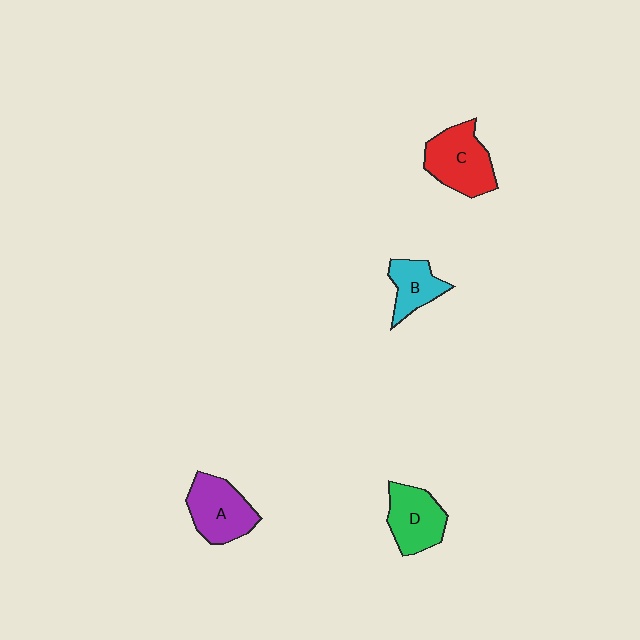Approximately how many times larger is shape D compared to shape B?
Approximately 1.4 times.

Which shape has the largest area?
Shape C (red).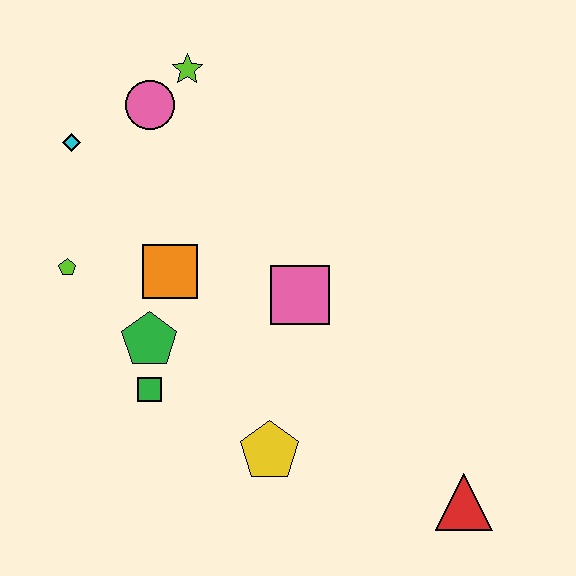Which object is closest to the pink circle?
The lime star is closest to the pink circle.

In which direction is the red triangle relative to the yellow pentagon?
The red triangle is to the right of the yellow pentagon.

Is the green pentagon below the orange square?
Yes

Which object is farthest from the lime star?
The red triangle is farthest from the lime star.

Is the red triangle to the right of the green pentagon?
Yes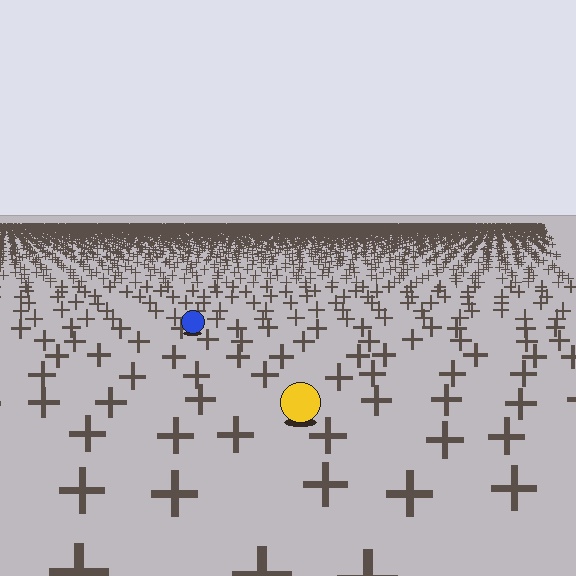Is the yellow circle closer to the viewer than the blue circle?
Yes. The yellow circle is closer — you can tell from the texture gradient: the ground texture is coarser near it.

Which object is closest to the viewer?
The yellow circle is closest. The texture marks near it are larger and more spread out.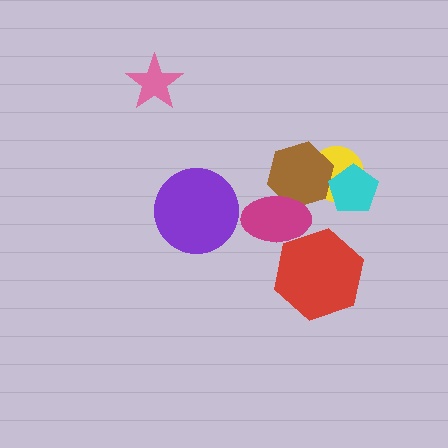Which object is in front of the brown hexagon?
The magenta ellipse is in front of the brown hexagon.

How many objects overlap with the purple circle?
0 objects overlap with the purple circle.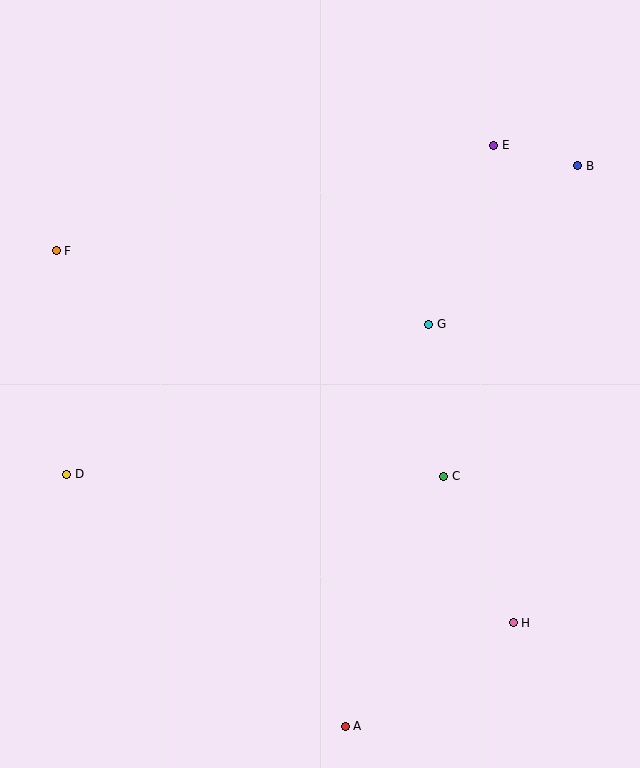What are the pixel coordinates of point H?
Point H is at (513, 623).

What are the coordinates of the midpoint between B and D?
The midpoint between B and D is at (322, 320).